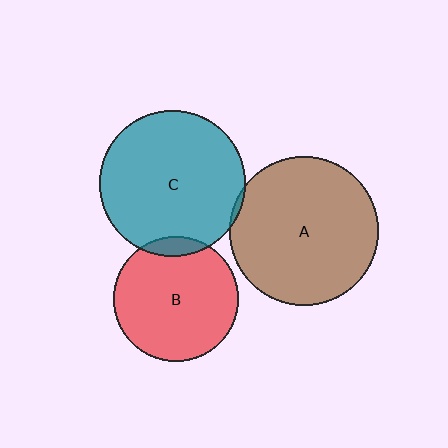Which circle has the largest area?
Circle A (brown).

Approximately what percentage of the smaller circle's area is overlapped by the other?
Approximately 10%.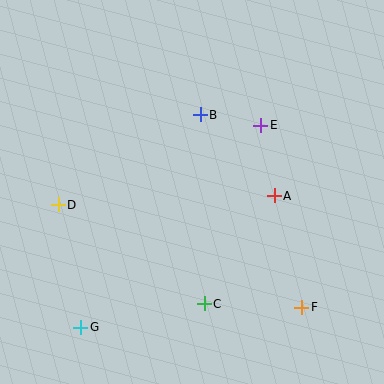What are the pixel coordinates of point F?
Point F is at (302, 307).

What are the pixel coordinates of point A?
Point A is at (274, 196).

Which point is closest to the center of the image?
Point B at (200, 115) is closest to the center.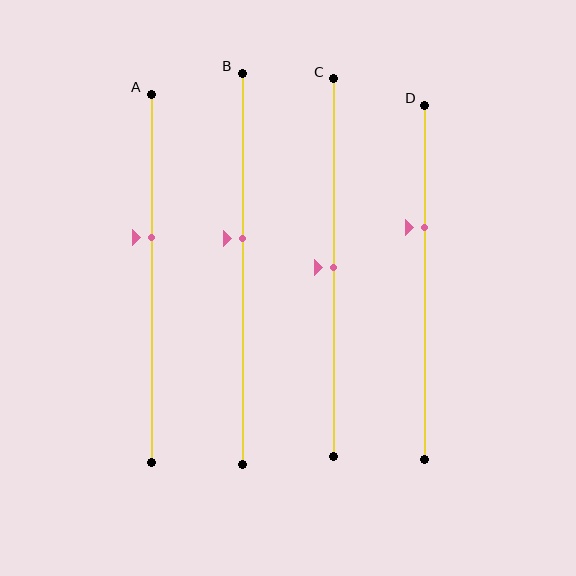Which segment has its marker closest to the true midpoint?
Segment C has its marker closest to the true midpoint.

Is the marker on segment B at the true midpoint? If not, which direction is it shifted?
No, the marker on segment B is shifted upward by about 8% of the segment length.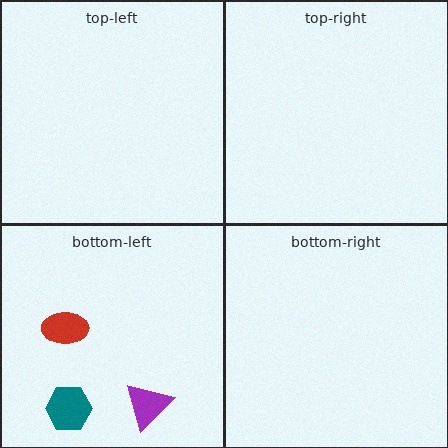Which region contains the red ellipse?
The bottom-left region.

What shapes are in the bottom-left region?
The purple triangle, the teal hexagon, the red ellipse.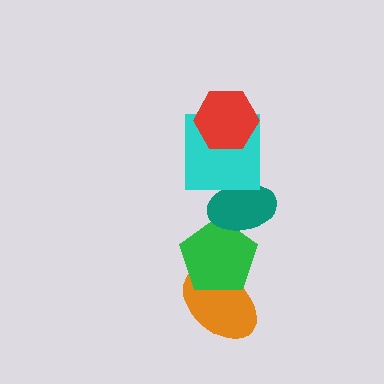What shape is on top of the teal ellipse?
The cyan square is on top of the teal ellipse.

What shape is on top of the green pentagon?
The teal ellipse is on top of the green pentagon.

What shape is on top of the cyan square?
The red hexagon is on top of the cyan square.